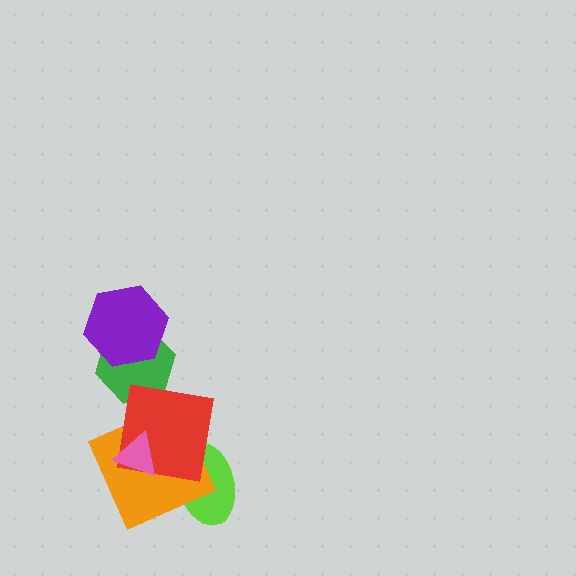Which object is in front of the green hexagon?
The purple hexagon is in front of the green hexagon.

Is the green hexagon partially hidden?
Yes, it is partially covered by another shape.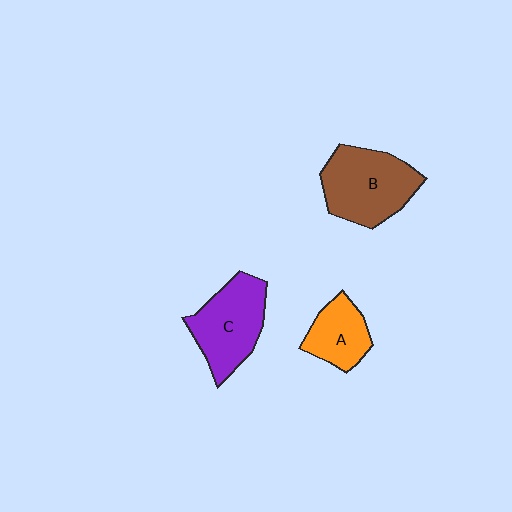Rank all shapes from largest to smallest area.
From largest to smallest: B (brown), C (purple), A (orange).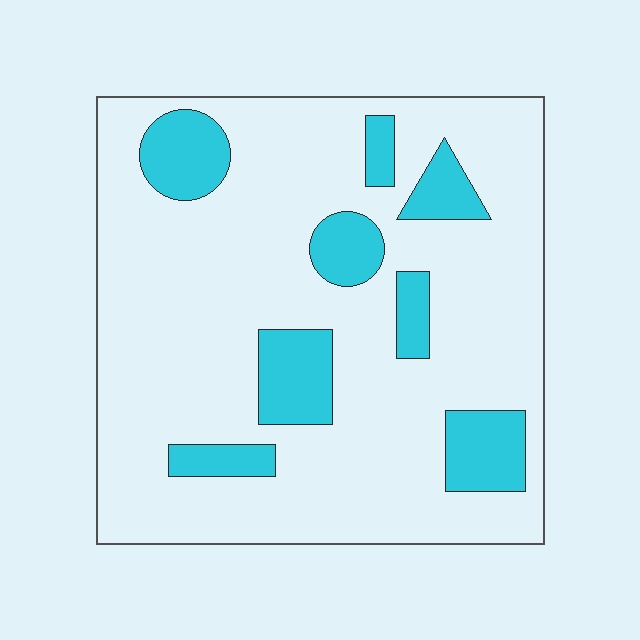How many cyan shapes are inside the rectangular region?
8.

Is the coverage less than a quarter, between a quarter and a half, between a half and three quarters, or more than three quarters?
Less than a quarter.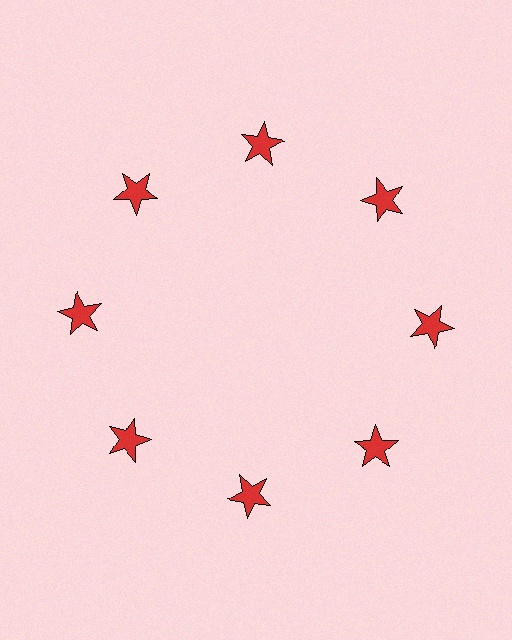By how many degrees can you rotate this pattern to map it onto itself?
The pattern maps onto itself every 45 degrees of rotation.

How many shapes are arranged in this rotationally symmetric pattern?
There are 8 shapes, arranged in 8 groups of 1.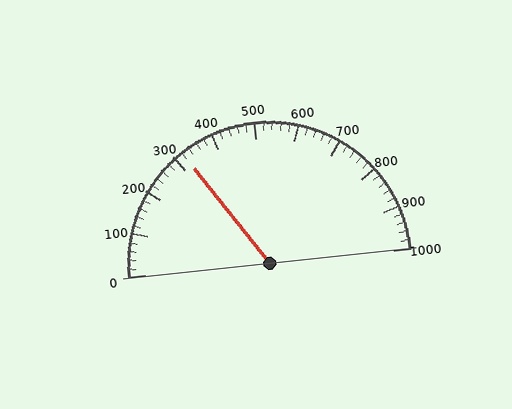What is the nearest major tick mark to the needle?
The nearest major tick mark is 300.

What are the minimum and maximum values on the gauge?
The gauge ranges from 0 to 1000.